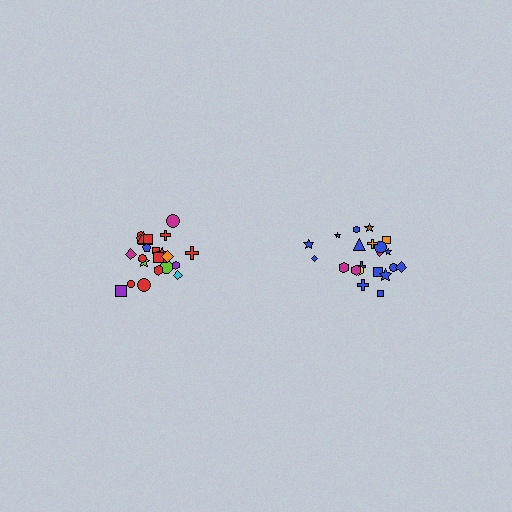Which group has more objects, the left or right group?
The left group.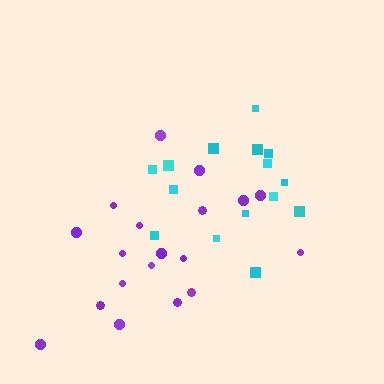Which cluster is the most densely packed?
Purple.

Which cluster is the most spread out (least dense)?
Cyan.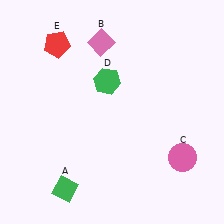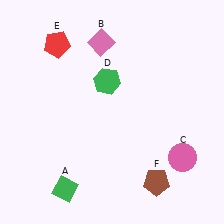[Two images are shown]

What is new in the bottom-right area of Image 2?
A brown pentagon (F) was added in the bottom-right area of Image 2.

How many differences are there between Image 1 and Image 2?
There is 1 difference between the two images.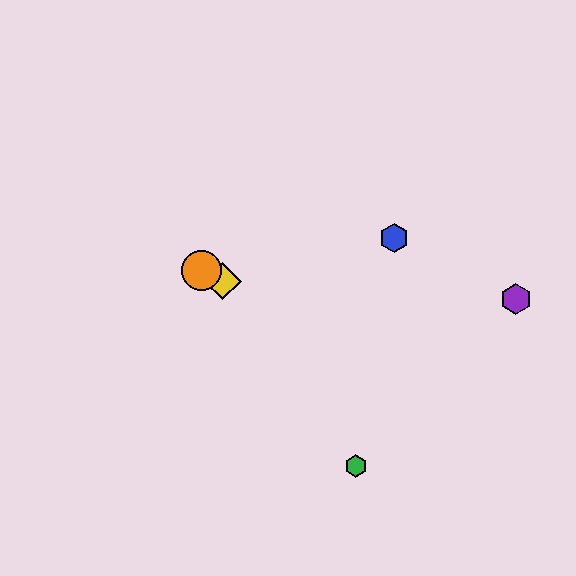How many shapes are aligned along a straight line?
3 shapes (the red circle, the yellow diamond, the orange circle) are aligned along a straight line.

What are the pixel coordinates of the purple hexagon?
The purple hexagon is at (516, 299).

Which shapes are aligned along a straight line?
The red circle, the yellow diamond, the orange circle are aligned along a straight line.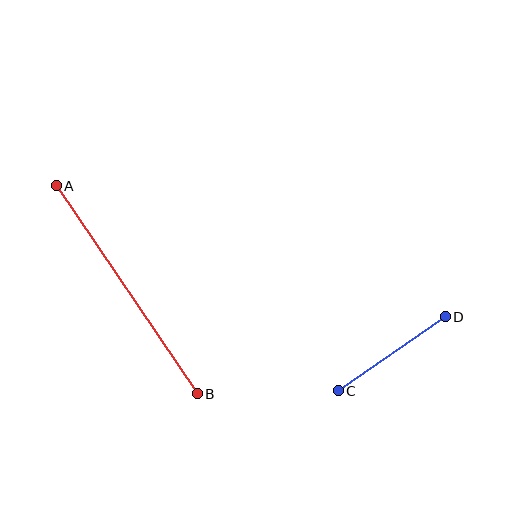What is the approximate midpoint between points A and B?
The midpoint is at approximately (127, 290) pixels.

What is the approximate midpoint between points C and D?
The midpoint is at approximately (392, 354) pixels.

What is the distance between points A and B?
The distance is approximately 251 pixels.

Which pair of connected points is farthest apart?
Points A and B are farthest apart.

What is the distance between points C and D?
The distance is approximately 130 pixels.